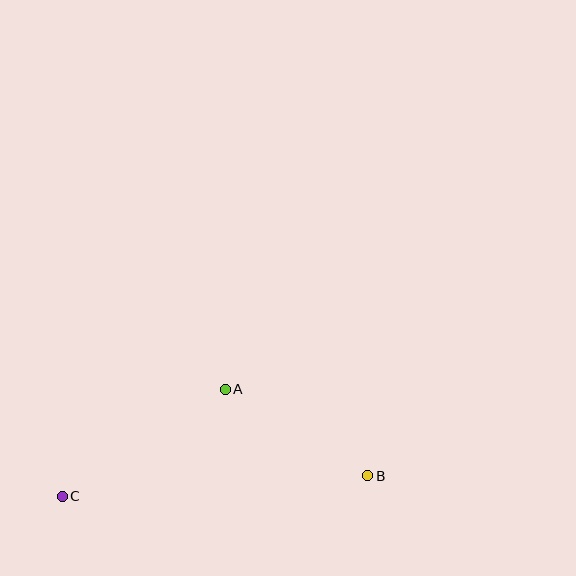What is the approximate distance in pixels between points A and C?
The distance between A and C is approximately 195 pixels.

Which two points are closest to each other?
Points A and B are closest to each other.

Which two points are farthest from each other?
Points B and C are farthest from each other.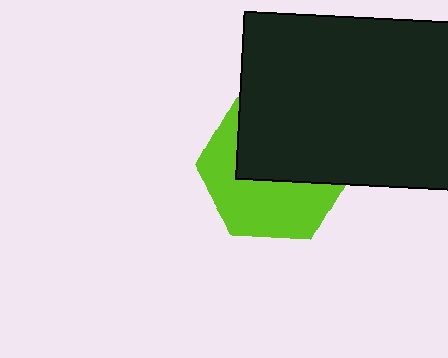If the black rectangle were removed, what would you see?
You would see the complete lime hexagon.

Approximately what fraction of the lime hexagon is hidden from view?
Roughly 50% of the lime hexagon is hidden behind the black rectangle.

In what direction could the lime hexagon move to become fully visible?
The lime hexagon could move down. That would shift it out from behind the black rectangle entirely.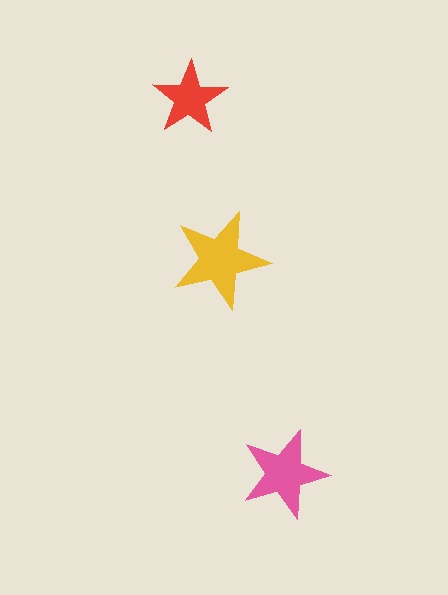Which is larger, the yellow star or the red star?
The yellow one.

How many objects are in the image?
There are 3 objects in the image.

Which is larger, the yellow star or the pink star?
The yellow one.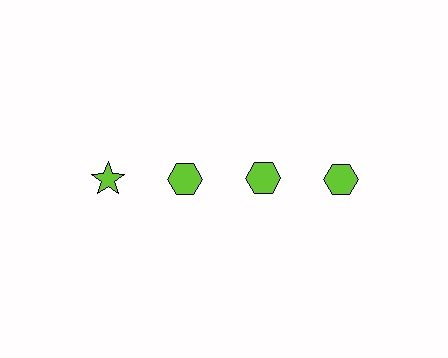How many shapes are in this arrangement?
There are 4 shapes arranged in a grid pattern.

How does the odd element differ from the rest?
It has a different shape: star instead of hexagon.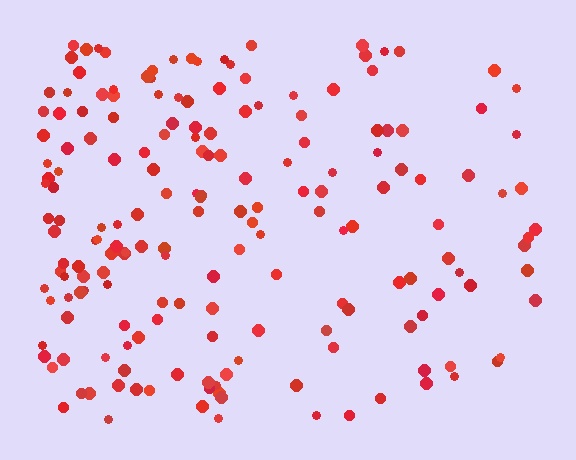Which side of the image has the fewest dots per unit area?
The right.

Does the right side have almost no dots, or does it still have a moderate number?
Still a moderate number, just noticeably fewer than the left.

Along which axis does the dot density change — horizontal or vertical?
Horizontal.